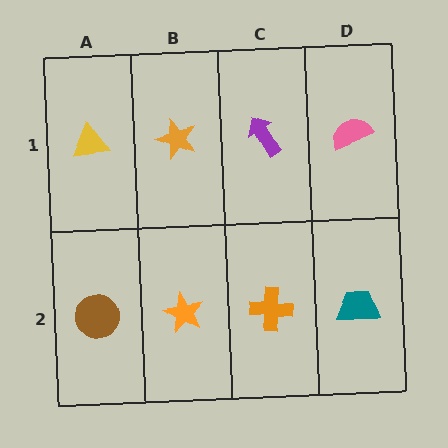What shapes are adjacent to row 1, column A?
A brown circle (row 2, column A), an orange star (row 1, column B).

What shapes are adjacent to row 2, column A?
A yellow triangle (row 1, column A), an orange star (row 2, column B).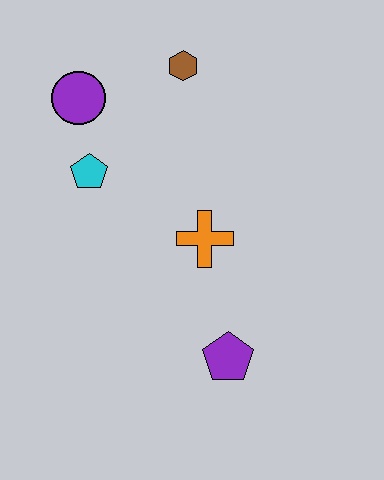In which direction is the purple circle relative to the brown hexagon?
The purple circle is to the left of the brown hexagon.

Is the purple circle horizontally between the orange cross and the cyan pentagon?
No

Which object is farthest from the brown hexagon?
The purple pentagon is farthest from the brown hexagon.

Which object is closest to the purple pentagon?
The orange cross is closest to the purple pentagon.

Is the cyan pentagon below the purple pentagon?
No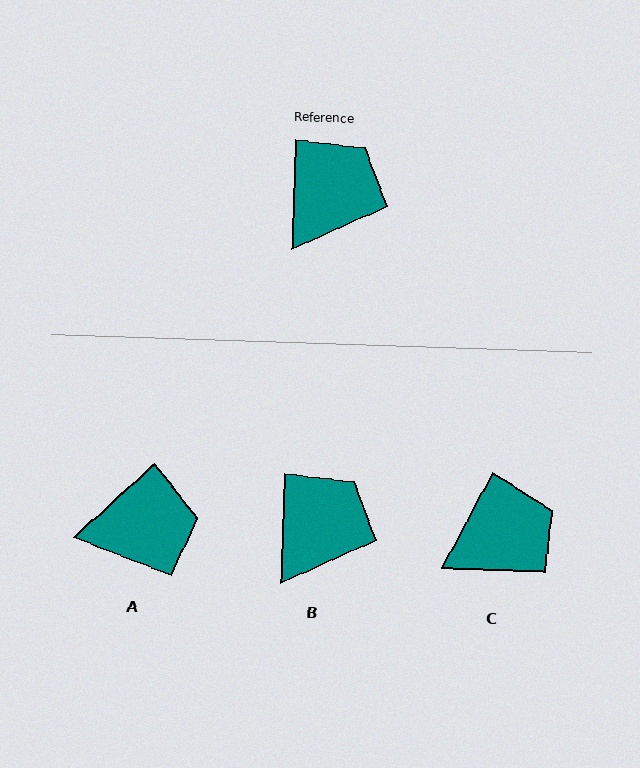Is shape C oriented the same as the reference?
No, it is off by about 26 degrees.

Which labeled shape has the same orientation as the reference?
B.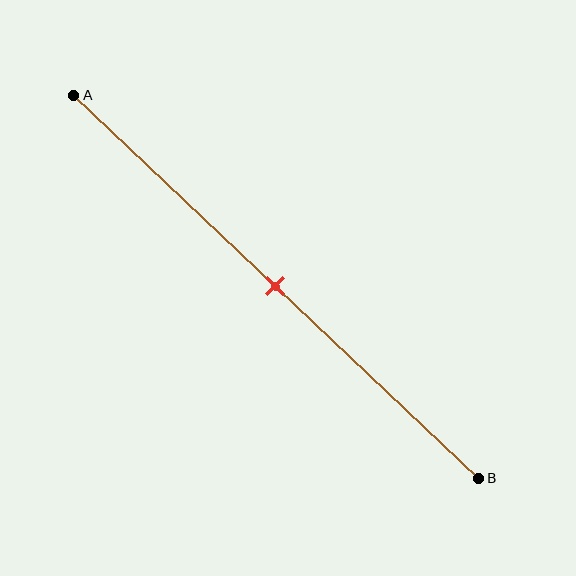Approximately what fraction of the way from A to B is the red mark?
The red mark is approximately 50% of the way from A to B.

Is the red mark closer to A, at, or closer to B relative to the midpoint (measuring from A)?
The red mark is approximately at the midpoint of segment AB.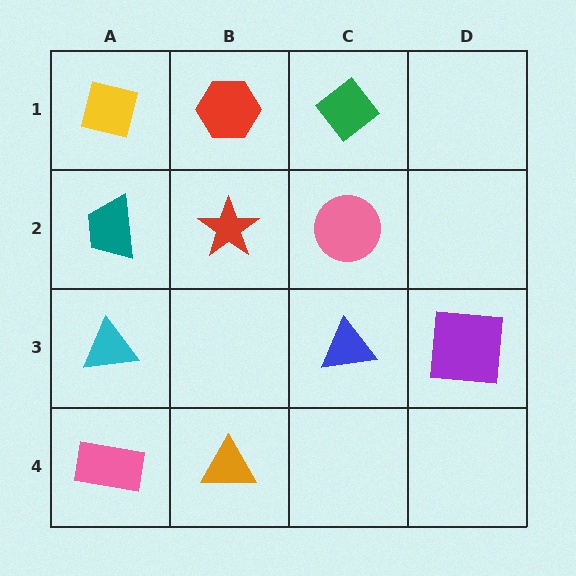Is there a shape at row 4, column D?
No, that cell is empty.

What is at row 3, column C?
A blue triangle.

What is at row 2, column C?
A pink circle.